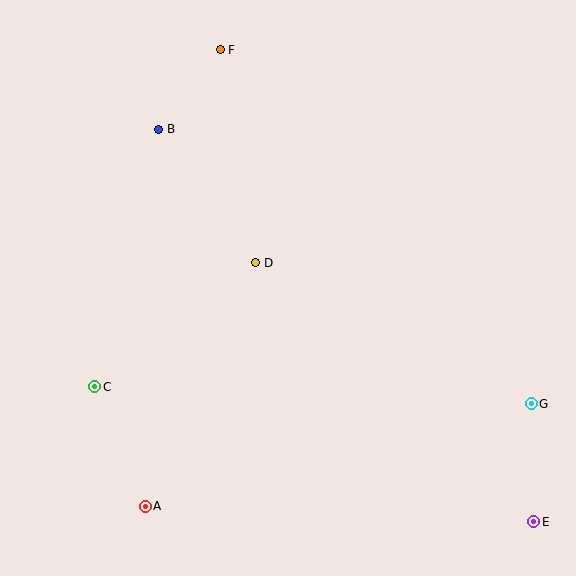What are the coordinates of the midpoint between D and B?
The midpoint between D and B is at (207, 196).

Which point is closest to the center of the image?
Point D at (256, 263) is closest to the center.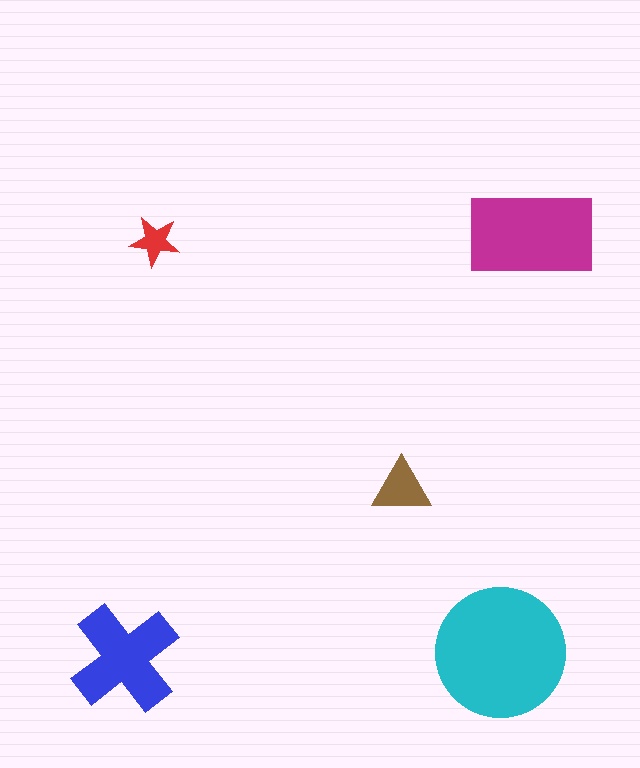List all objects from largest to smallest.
The cyan circle, the magenta rectangle, the blue cross, the brown triangle, the red star.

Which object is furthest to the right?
The magenta rectangle is rightmost.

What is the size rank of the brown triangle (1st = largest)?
4th.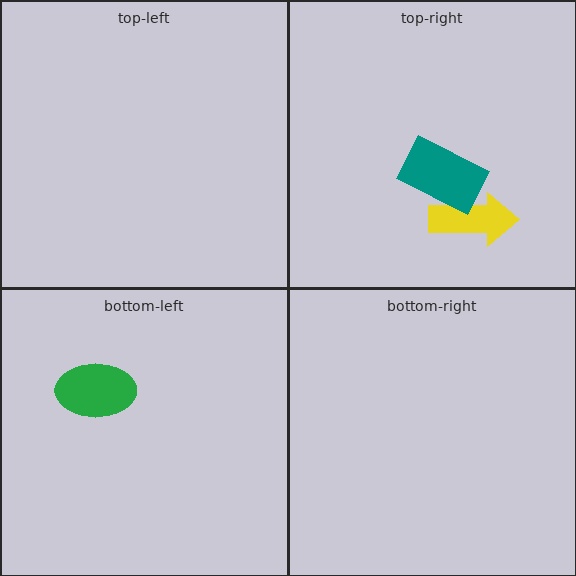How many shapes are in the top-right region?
2.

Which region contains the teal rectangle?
The top-right region.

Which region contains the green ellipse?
The bottom-left region.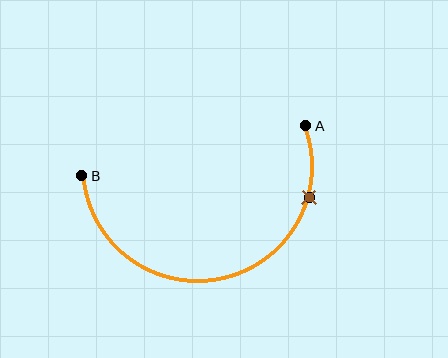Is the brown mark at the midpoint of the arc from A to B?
No. The brown mark lies on the arc but is closer to endpoint A. The arc midpoint would be at the point on the curve equidistant along the arc from both A and B.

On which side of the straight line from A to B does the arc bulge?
The arc bulges below the straight line connecting A and B.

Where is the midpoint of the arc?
The arc midpoint is the point on the curve farthest from the straight line joining A and B. It sits below that line.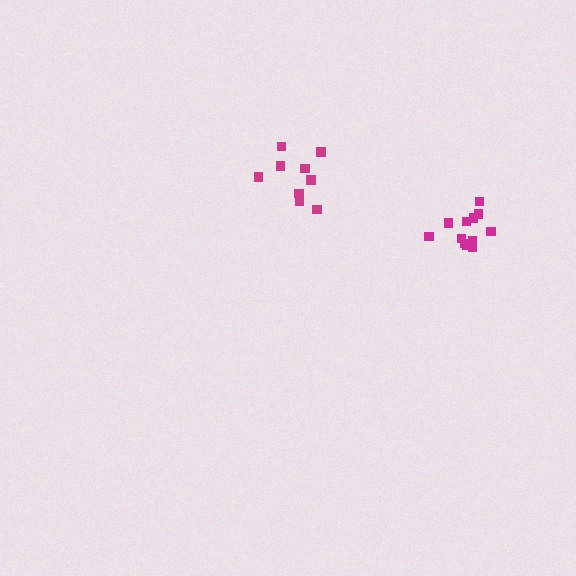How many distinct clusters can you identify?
There are 2 distinct clusters.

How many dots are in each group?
Group 1: 12 dots, Group 2: 9 dots (21 total).